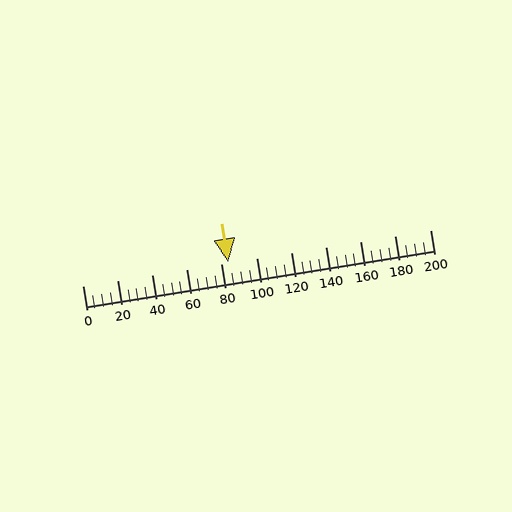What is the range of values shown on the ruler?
The ruler shows values from 0 to 200.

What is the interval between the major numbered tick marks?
The major tick marks are spaced 20 units apart.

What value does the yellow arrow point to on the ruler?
The yellow arrow points to approximately 84.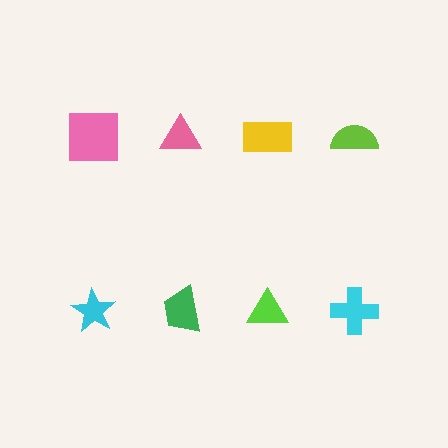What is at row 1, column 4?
A lime semicircle.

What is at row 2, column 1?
A cyan star.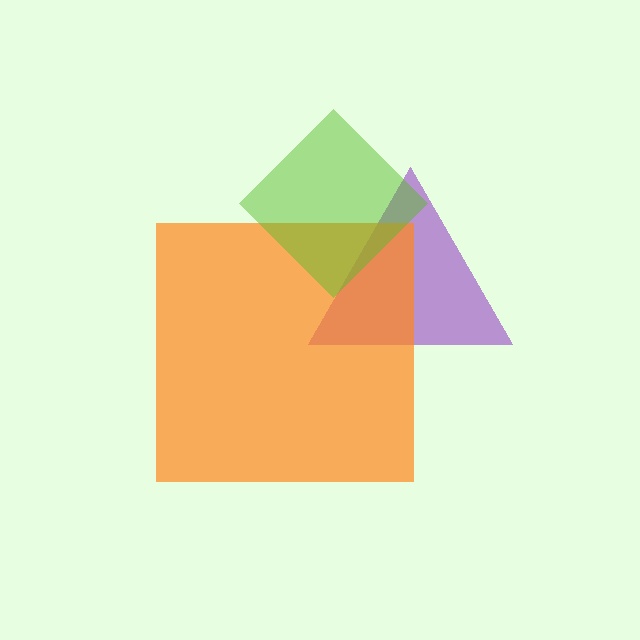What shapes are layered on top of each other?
The layered shapes are: a purple triangle, an orange square, a lime diamond.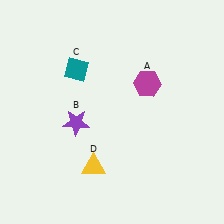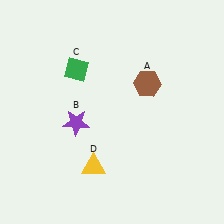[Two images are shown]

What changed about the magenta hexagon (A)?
In Image 1, A is magenta. In Image 2, it changed to brown.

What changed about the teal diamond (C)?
In Image 1, C is teal. In Image 2, it changed to green.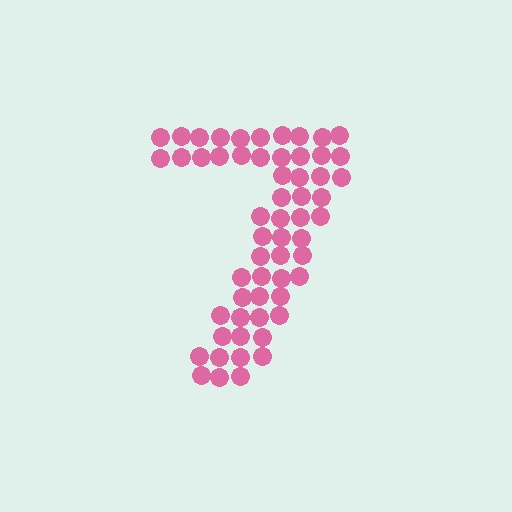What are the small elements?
The small elements are circles.